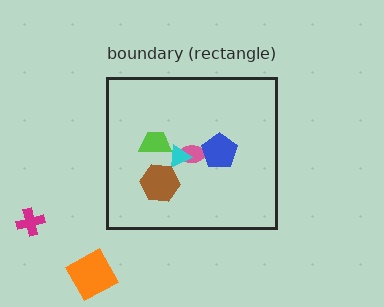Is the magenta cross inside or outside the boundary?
Outside.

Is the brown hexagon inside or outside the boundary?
Inside.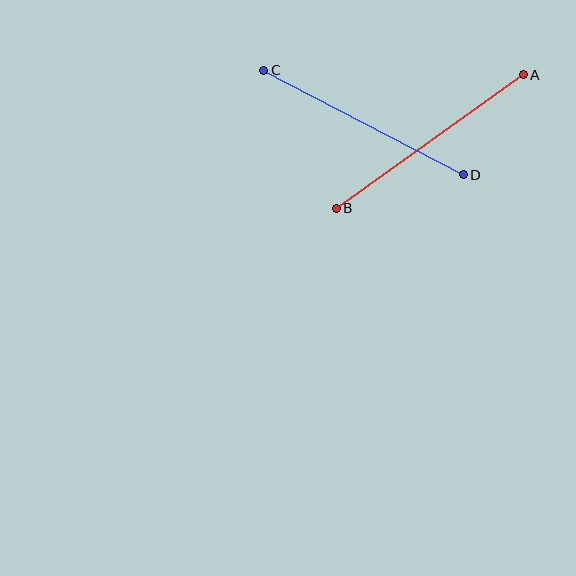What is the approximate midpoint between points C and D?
The midpoint is at approximately (364, 122) pixels.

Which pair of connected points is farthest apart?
Points A and B are farthest apart.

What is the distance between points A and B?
The distance is approximately 230 pixels.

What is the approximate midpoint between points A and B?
The midpoint is at approximately (430, 141) pixels.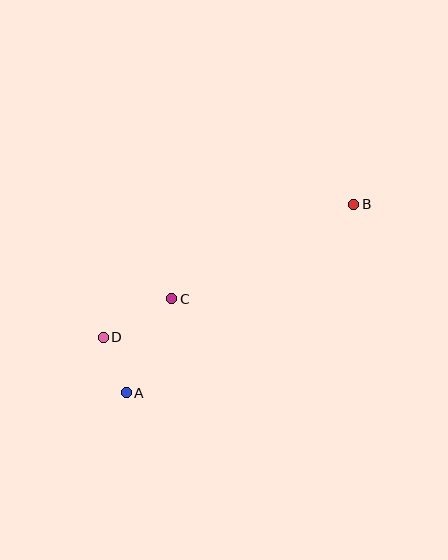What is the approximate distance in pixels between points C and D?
The distance between C and D is approximately 79 pixels.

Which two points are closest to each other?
Points A and D are closest to each other.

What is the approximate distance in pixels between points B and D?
The distance between B and D is approximately 284 pixels.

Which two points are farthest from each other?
Points A and B are farthest from each other.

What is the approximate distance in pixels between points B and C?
The distance between B and C is approximately 205 pixels.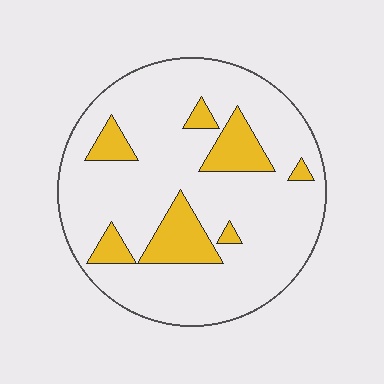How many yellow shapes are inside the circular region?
7.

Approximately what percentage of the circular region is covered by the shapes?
Approximately 15%.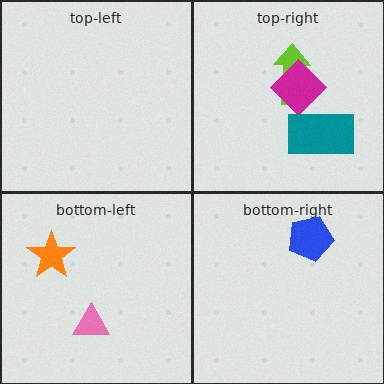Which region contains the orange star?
The bottom-left region.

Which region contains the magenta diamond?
The top-right region.